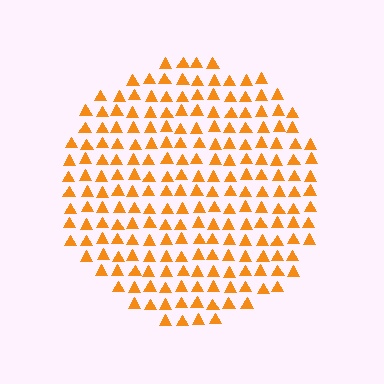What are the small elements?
The small elements are triangles.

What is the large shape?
The large shape is a circle.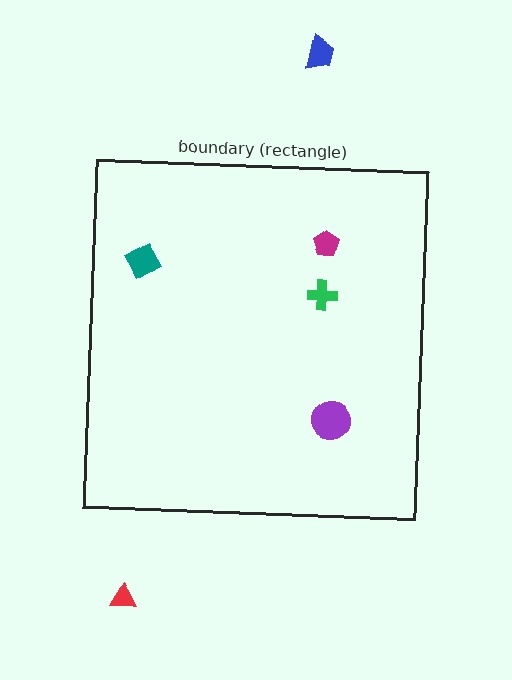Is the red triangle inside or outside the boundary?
Outside.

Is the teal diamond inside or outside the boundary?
Inside.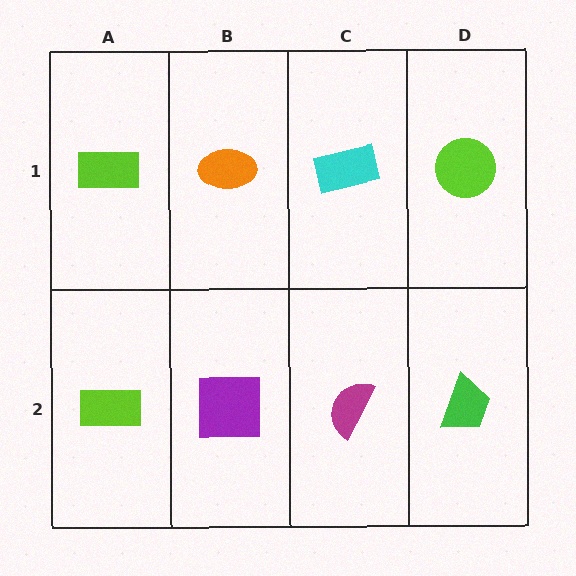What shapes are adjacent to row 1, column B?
A purple square (row 2, column B), a lime rectangle (row 1, column A), a cyan rectangle (row 1, column C).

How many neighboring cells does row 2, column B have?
3.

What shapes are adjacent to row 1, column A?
A lime rectangle (row 2, column A), an orange ellipse (row 1, column B).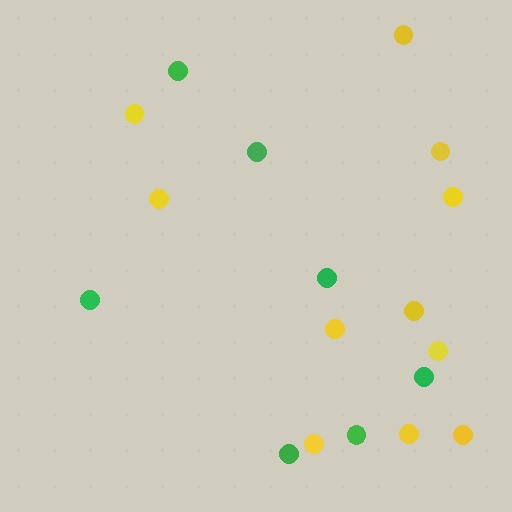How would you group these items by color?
There are 2 groups: one group of yellow circles (11) and one group of green circles (7).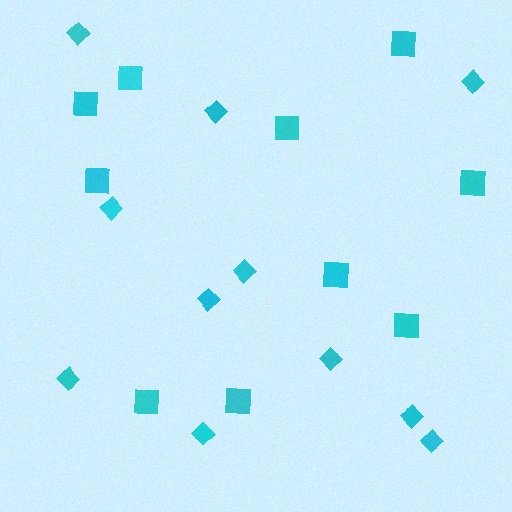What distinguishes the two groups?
There are 2 groups: one group of diamonds (11) and one group of squares (10).